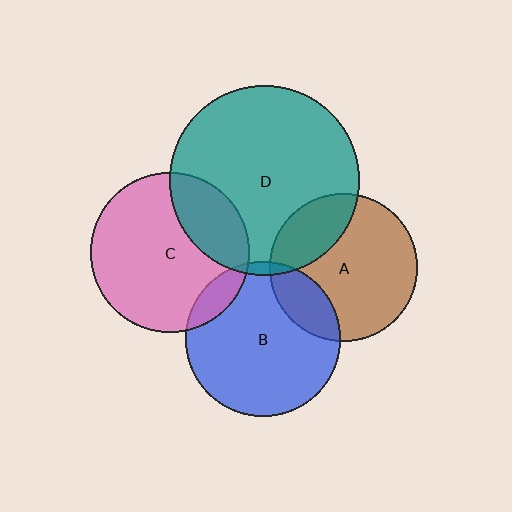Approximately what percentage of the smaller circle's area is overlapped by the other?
Approximately 25%.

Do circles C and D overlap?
Yes.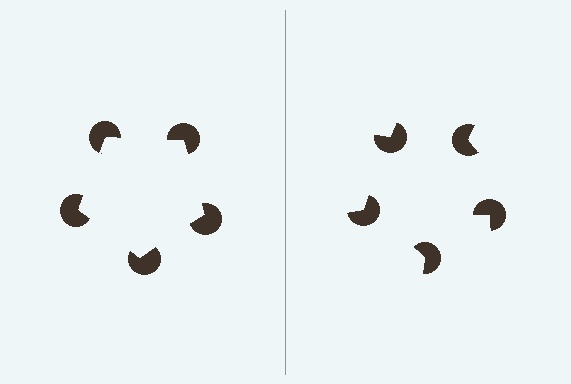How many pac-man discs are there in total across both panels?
10 — 5 on each side.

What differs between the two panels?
The pac-man discs are positioned identically on both sides; only the wedge orientations differ. On the left they align to a pentagon; on the right they are misaligned.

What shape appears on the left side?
An illusory pentagon.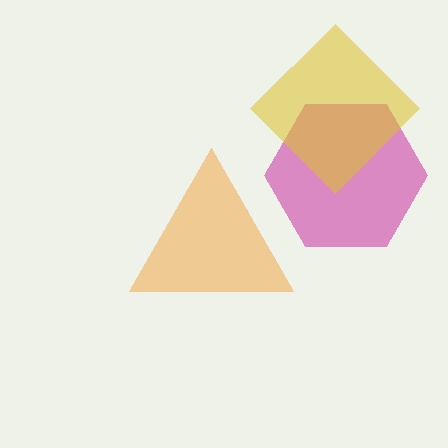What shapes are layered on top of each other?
The layered shapes are: a magenta hexagon, a yellow diamond, an orange triangle.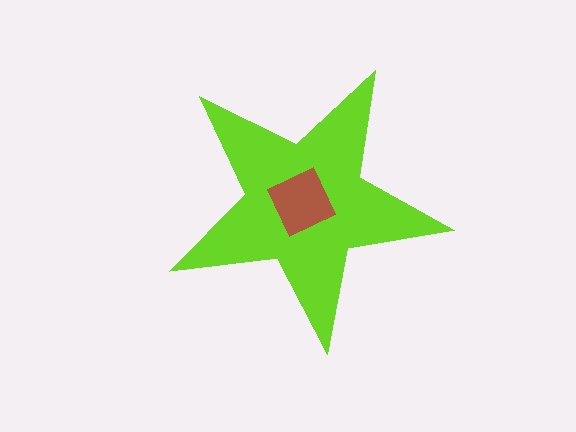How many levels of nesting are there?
2.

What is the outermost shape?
The lime star.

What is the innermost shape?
The brown square.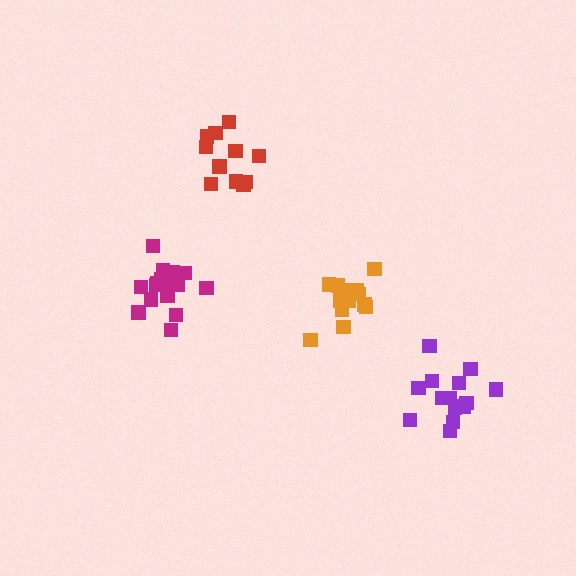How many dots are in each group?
Group 1: 12 dots, Group 2: 16 dots, Group 3: 14 dots, Group 4: 14 dots (56 total).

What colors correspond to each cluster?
The clusters are colored: red, magenta, orange, purple.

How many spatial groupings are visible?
There are 4 spatial groupings.